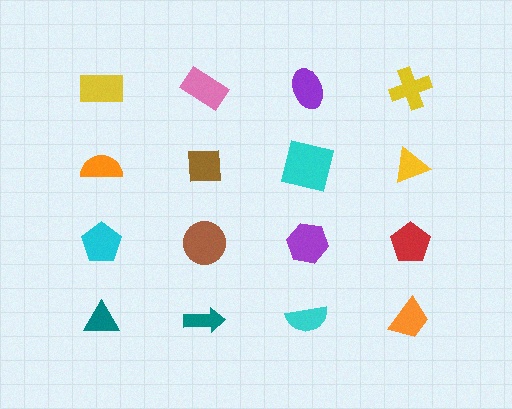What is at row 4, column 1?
A teal triangle.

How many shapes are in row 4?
4 shapes.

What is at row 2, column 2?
A brown square.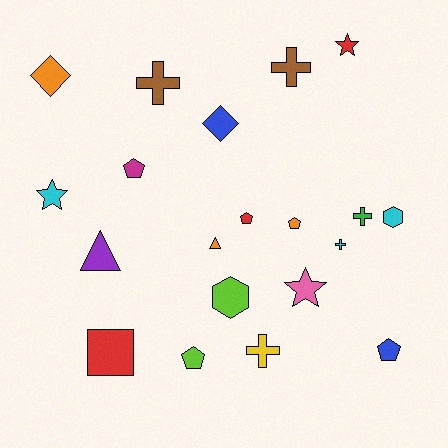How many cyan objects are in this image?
There are 3 cyan objects.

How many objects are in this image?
There are 20 objects.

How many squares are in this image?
There is 1 square.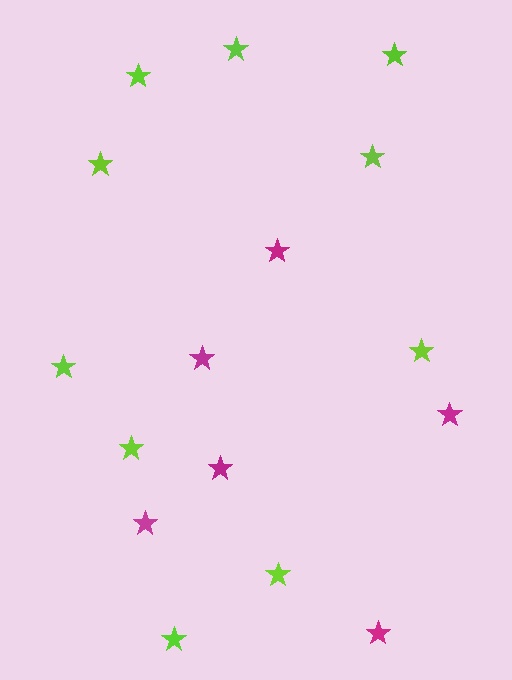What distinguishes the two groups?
There are 2 groups: one group of lime stars (10) and one group of magenta stars (6).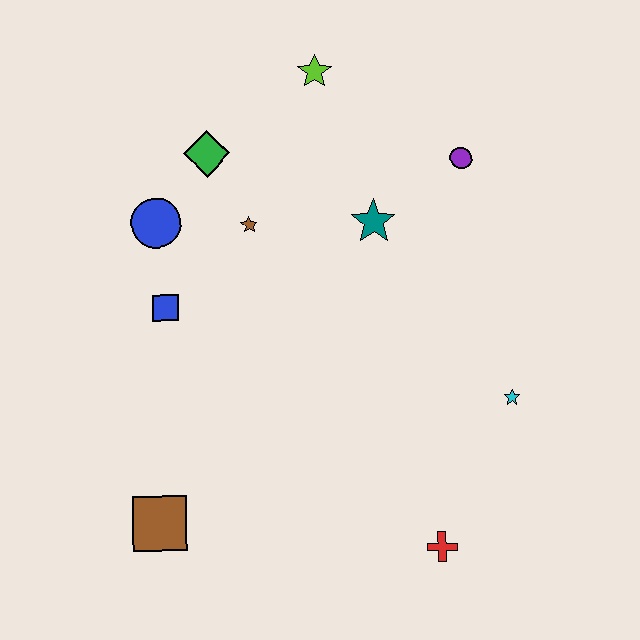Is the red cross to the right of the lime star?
Yes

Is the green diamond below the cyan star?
No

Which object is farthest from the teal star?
The brown square is farthest from the teal star.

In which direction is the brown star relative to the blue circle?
The brown star is to the right of the blue circle.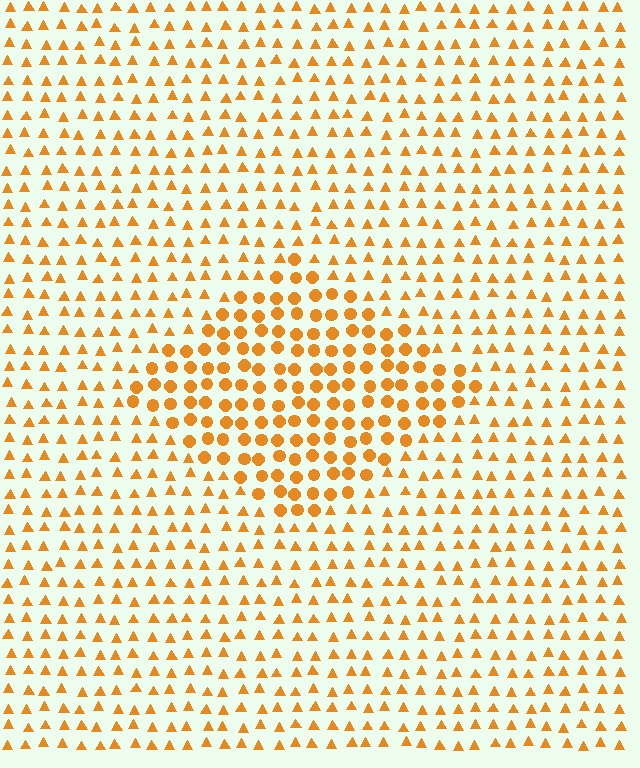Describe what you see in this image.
The image is filled with small orange elements arranged in a uniform grid. A diamond-shaped region contains circles, while the surrounding area contains triangles. The boundary is defined purely by the change in element shape.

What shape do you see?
I see a diamond.